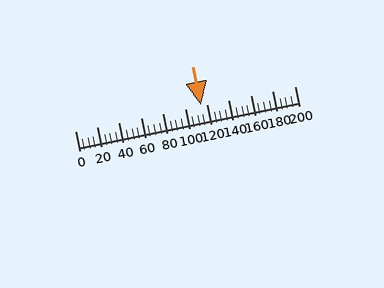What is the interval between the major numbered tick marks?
The major tick marks are spaced 20 units apart.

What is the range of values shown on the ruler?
The ruler shows values from 0 to 200.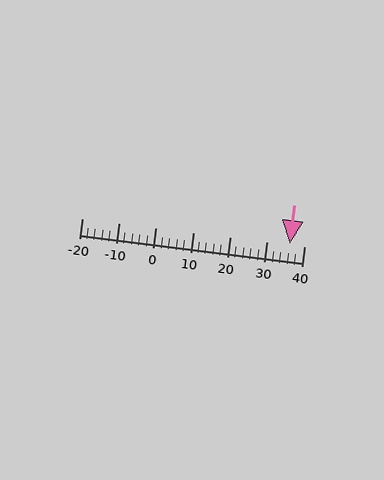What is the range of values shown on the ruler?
The ruler shows values from -20 to 40.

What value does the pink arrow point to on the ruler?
The pink arrow points to approximately 36.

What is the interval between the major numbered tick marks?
The major tick marks are spaced 10 units apart.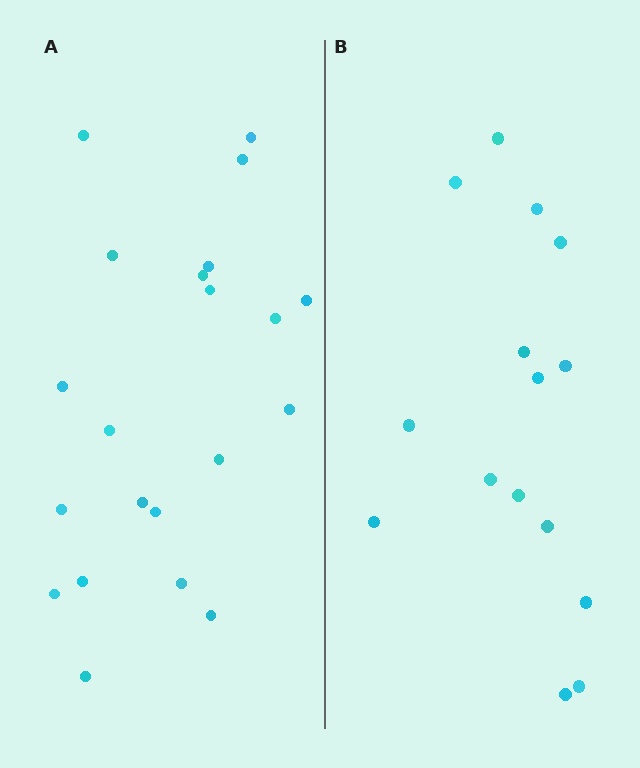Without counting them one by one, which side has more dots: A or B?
Region A (the left region) has more dots.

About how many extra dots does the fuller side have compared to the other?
Region A has about 6 more dots than region B.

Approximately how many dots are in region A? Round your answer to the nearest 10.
About 20 dots. (The exact count is 21, which rounds to 20.)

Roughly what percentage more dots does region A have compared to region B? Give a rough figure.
About 40% more.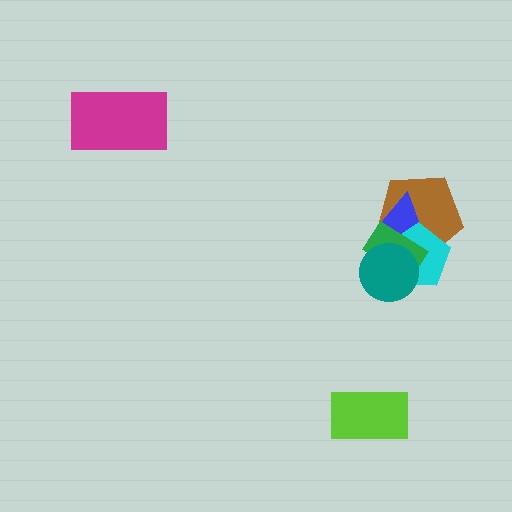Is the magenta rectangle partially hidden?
No, no other shape covers it.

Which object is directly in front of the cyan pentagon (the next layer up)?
The green rectangle is directly in front of the cyan pentagon.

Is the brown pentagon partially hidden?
Yes, it is partially covered by another shape.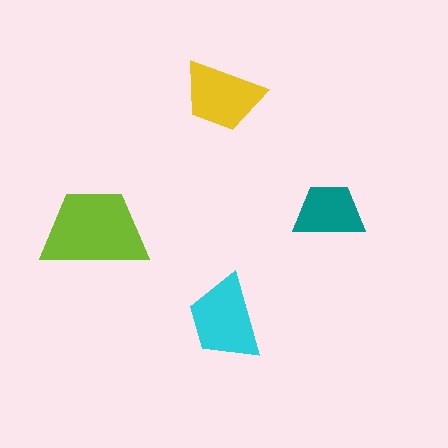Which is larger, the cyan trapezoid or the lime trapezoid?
The lime one.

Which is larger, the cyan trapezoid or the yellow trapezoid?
The cyan one.